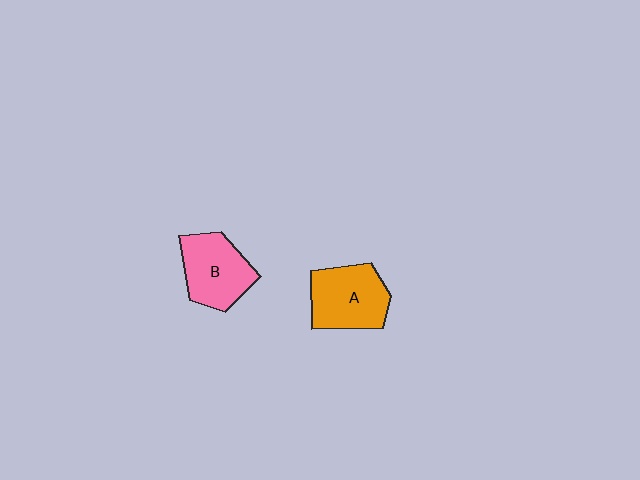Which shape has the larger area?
Shape A (orange).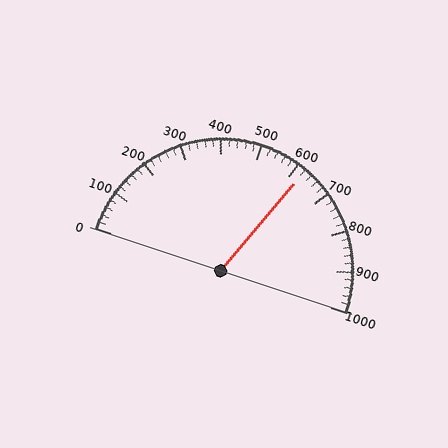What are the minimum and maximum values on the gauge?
The gauge ranges from 0 to 1000.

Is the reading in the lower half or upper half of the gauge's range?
The reading is in the upper half of the range (0 to 1000).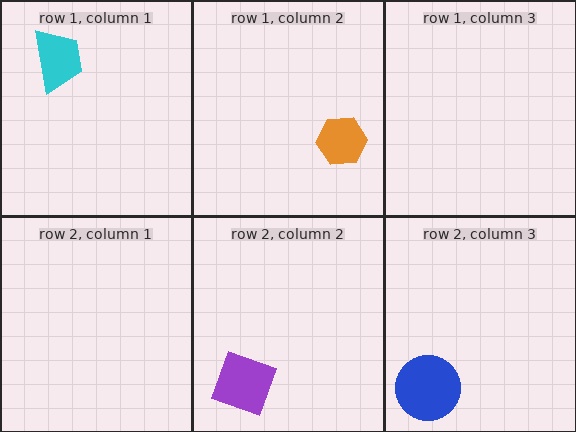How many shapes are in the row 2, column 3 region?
1.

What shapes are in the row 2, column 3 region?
The blue circle.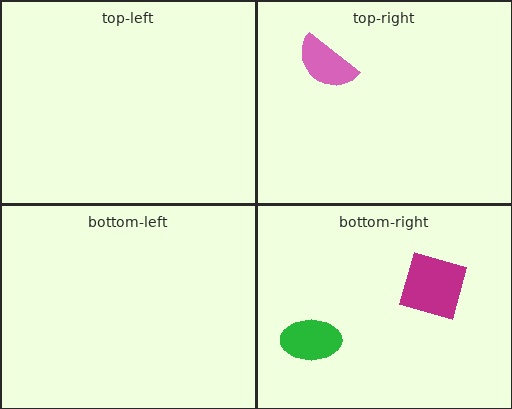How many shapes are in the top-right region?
1.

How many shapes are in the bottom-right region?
2.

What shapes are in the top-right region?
The pink semicircle.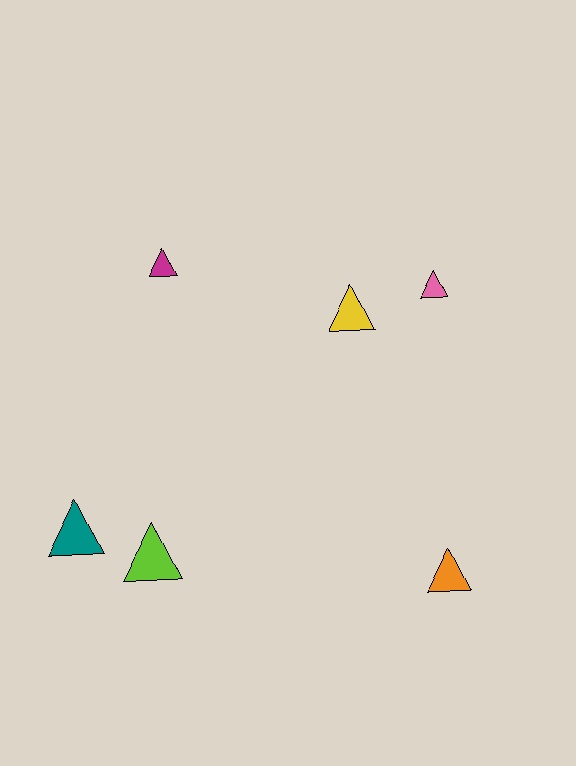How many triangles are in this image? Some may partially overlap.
There are 6 triangles.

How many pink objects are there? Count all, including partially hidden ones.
There is 1 pink object.